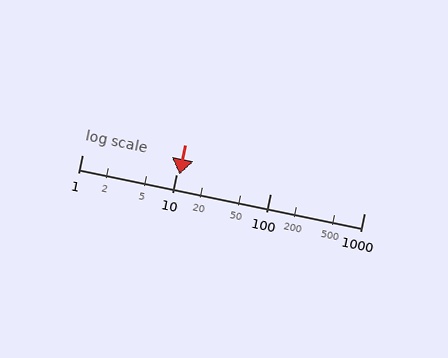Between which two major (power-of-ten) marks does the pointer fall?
The pointer is between 10 and 100.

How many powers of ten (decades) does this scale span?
The scale spans 3 decades, from 1 to 1000.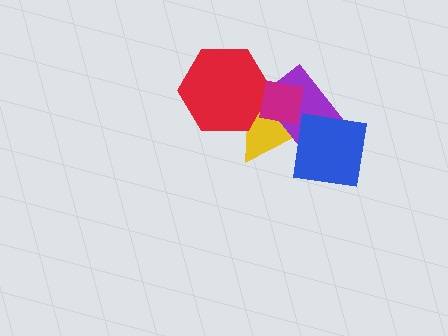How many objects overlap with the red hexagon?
2 objects overlap with the red hexagon.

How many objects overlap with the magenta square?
3 objects overlap with the magenta square.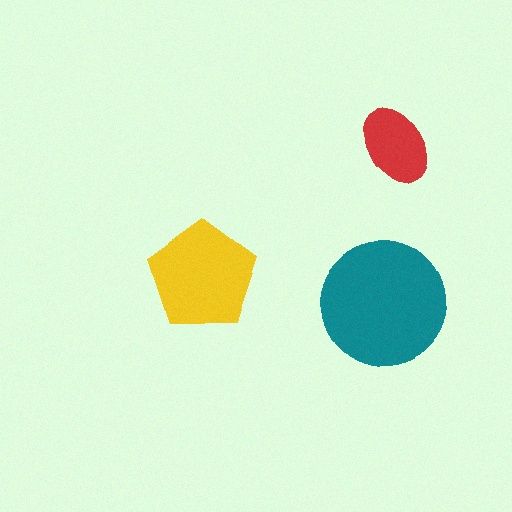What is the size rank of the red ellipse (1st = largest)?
3rd.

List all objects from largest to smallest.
The teal circle, the yellow pentagon, the red ellipse.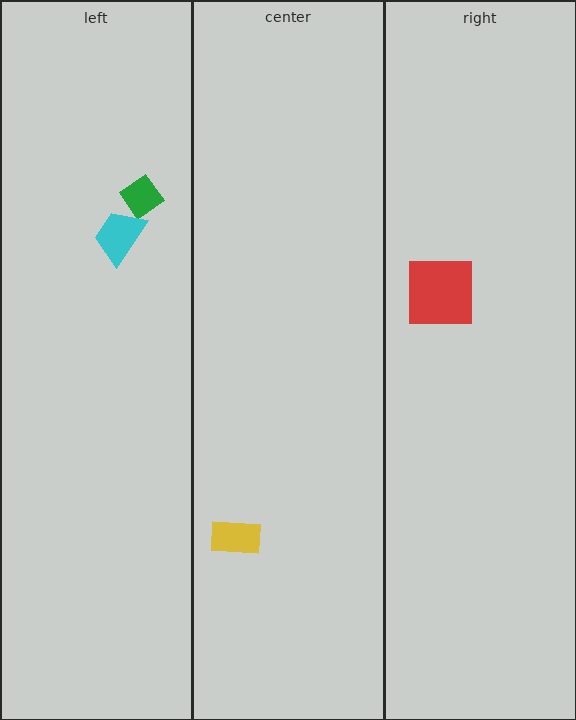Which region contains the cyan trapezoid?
The left region.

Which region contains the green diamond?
The left region.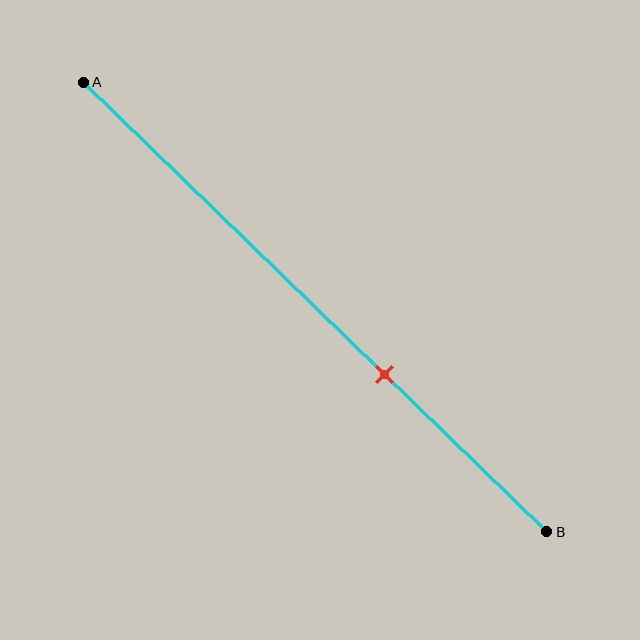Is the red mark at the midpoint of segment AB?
No, the mark is at about 65% from A, not at the 50% midpoint.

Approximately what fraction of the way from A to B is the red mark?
The red mark is approximately 65% of the way from A to B.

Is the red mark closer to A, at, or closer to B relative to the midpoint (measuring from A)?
The red mark is closer to point B than the midpoint of segment AB.